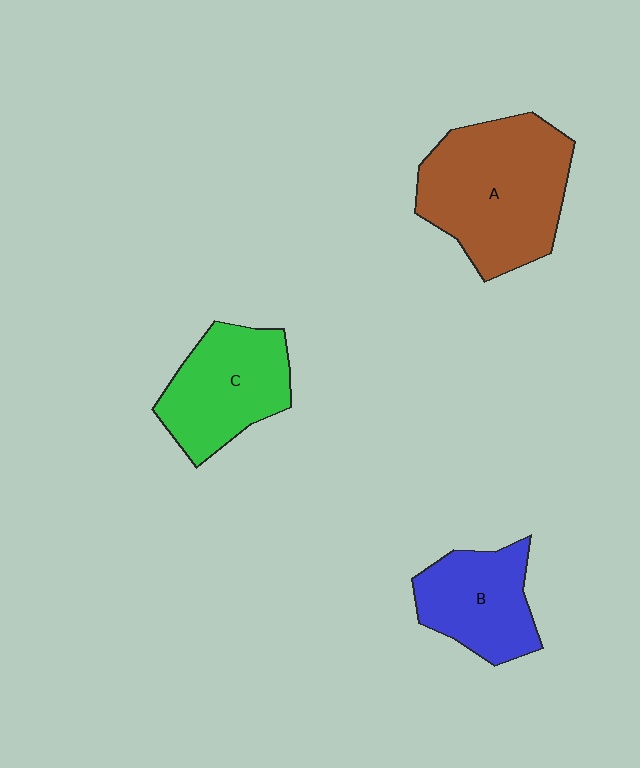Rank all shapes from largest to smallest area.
From largest to smallest: A (brown), C (green), B (blue).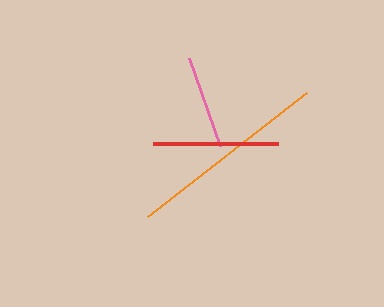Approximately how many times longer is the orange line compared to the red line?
The orange line is approximately 1.6 times the length of the red line.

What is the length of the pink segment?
The pink segment is approximately 94 pixels long.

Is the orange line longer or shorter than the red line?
The orange line is longer than the red line.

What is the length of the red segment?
The red segment is approximately 125 pixels long.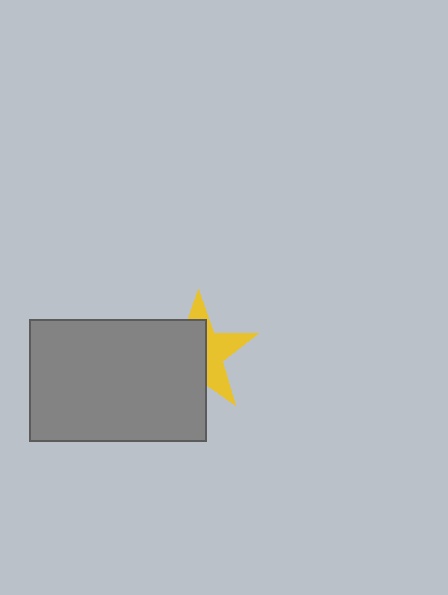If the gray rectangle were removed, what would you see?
You would see the complete yellow star.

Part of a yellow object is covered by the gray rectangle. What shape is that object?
It is a star.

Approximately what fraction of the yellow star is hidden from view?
Roughly 59% of the yellow star is hidden behind the gray rectangle.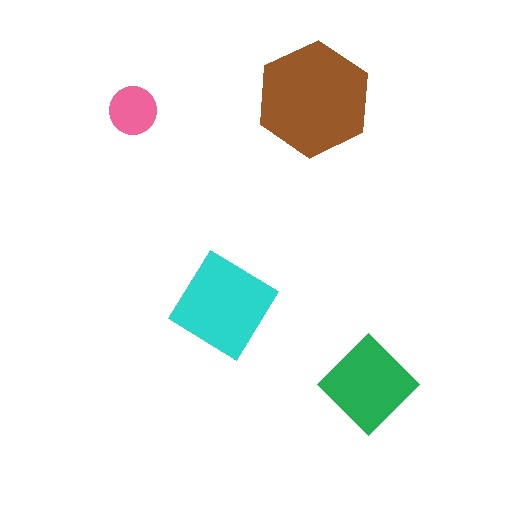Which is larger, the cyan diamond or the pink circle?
The cyan diamond.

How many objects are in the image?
There are 4 objects in the image.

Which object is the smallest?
The pink circle.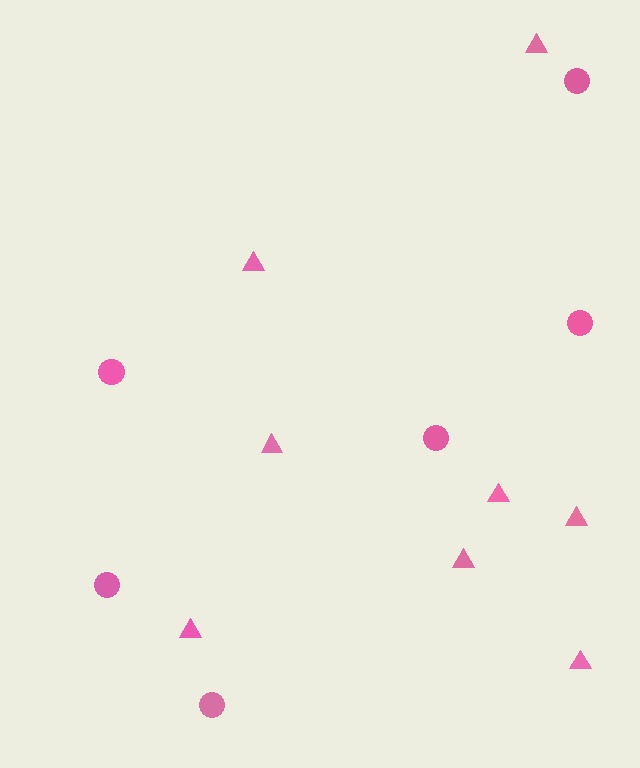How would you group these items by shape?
There are 2 groups: one group of circles (6) and one group of triangles (8).